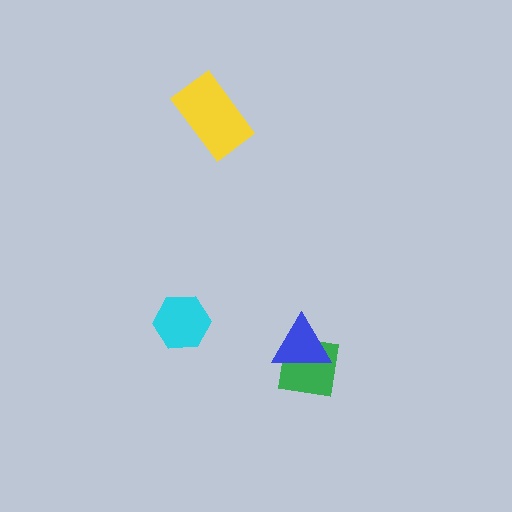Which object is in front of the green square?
The blue triangle is in front of the green square.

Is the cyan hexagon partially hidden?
No, no other shape covers it.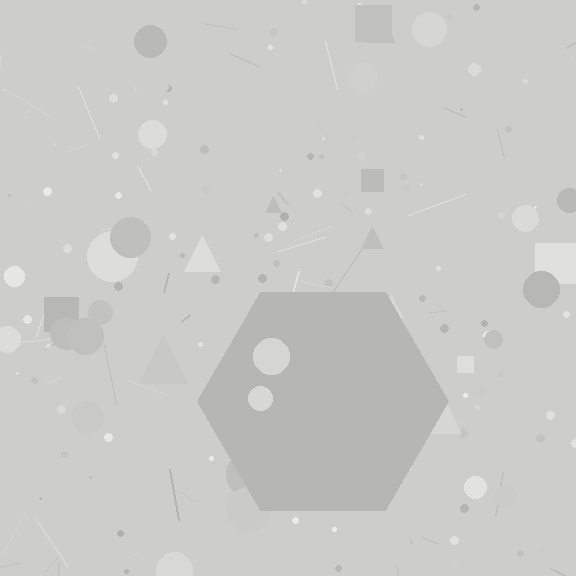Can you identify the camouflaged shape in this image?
The camouflaged shape is a hexagon.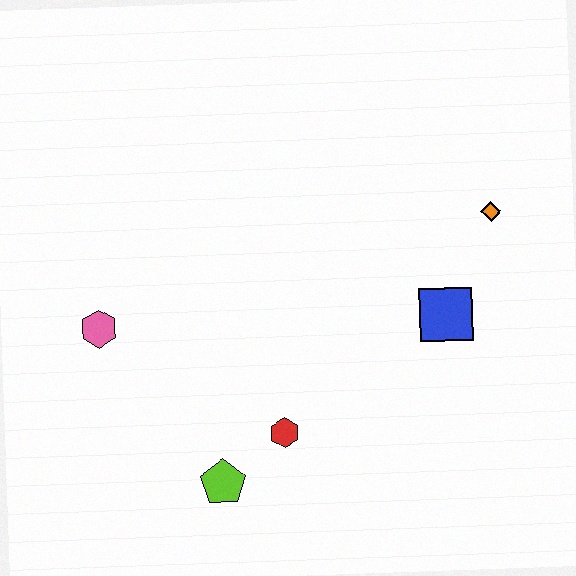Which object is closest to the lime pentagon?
The red hexagon is closest to the lime pentagon.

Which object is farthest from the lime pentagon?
The orange diamond is farthest from the lime pentagon.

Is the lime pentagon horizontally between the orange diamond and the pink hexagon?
Yes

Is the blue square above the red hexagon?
Yes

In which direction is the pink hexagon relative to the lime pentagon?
The pink hexagon is above the lime pentagon.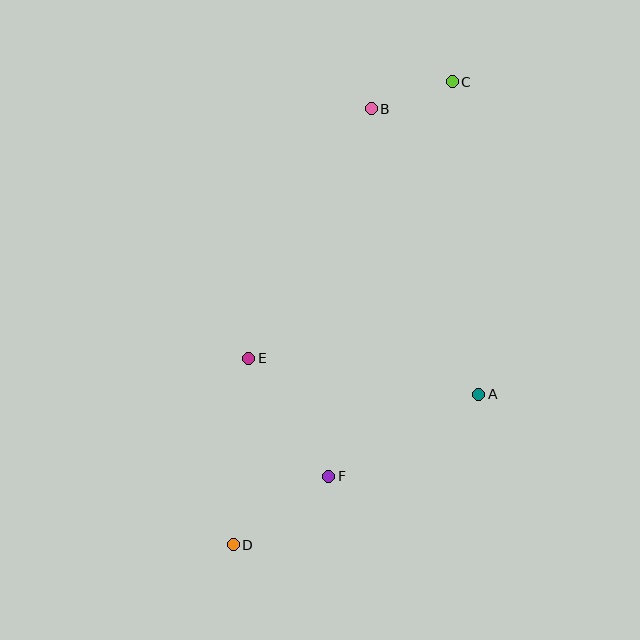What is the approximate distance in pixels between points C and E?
The distance between C and E is approximately 343 pixels.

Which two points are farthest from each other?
Points C and D are farthest from each other.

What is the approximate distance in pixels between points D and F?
The distance between D and F is approximately 118 pixels.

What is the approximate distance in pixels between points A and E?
The distance between A and E is approximately 233 pixels.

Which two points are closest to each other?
Points B and C are closest to each other.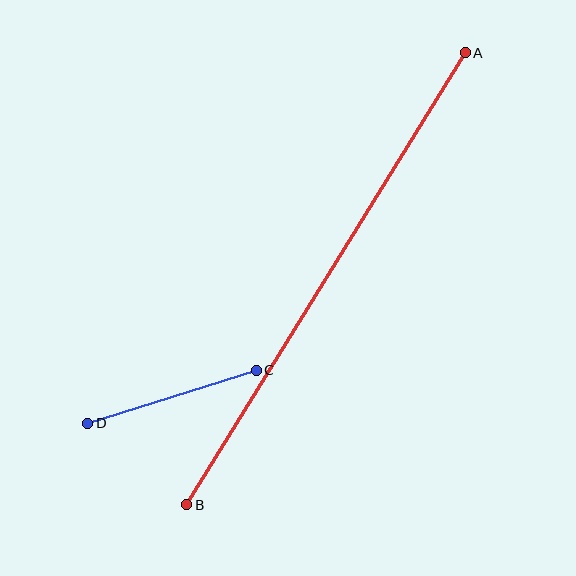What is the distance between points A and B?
The distance is approximately 531 pixels.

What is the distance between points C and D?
The distance is approximately 177 pixels.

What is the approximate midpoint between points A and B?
The midpoint is at approximately (326, 279) pixels.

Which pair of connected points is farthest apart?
Points A and B are farthest apart.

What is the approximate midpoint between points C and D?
The midpoint is at approximately (172, 397) pixels.